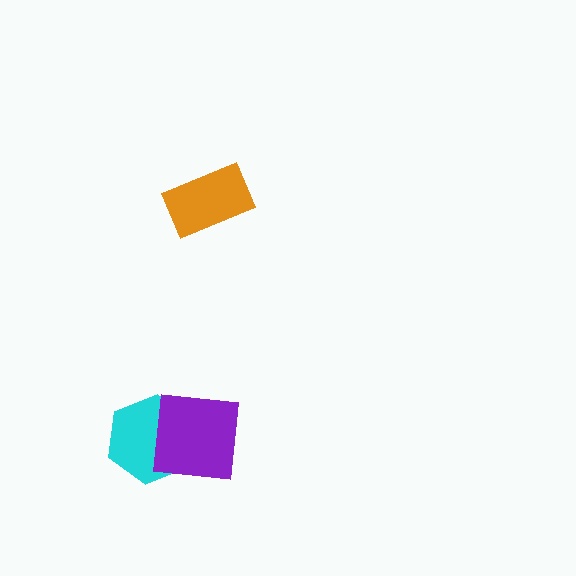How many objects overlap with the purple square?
1 object overlaps with the purple square.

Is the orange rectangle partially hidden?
No, no other shape covers it.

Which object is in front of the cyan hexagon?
The purple square is in front of the cyan hexagon.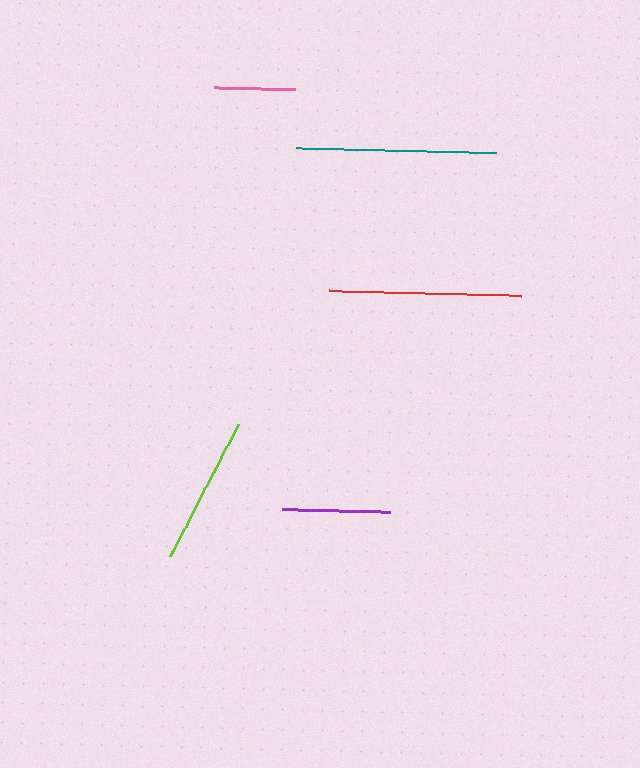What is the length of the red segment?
The red segment is approximately 192 pixels long.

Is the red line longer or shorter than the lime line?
The red line is longer than the lime line.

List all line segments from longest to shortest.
From longest to shortest: teal, red, lime, purple, pink.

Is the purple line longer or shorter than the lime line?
The lime line is longer than the purple line.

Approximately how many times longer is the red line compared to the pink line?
The red line is approximately 2.4 times the length of the pink line.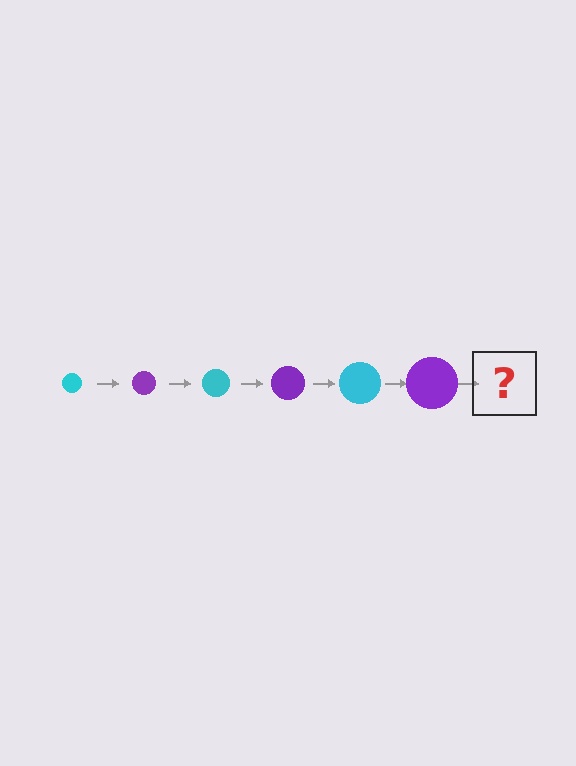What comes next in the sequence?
The next element should be a cyan circle, larger than the previous one.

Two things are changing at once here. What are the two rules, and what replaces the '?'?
The two rules are that the circle grows larger each step and the color cycles through cyan and purple. The '?' should be a cyan circle, larger than the previous one.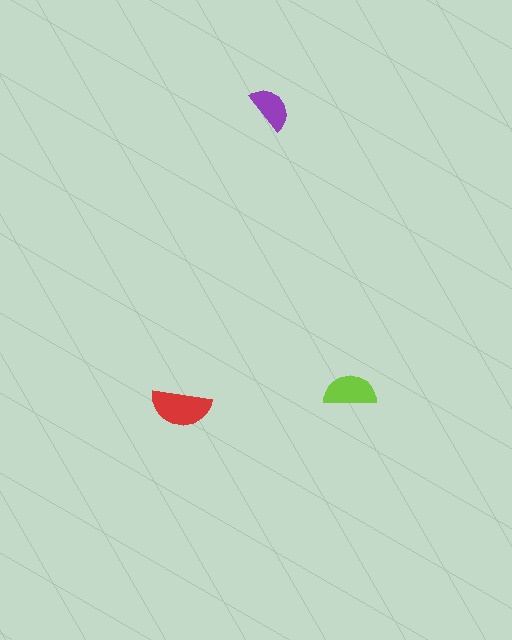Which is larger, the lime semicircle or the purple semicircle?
The lime one.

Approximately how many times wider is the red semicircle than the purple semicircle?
About 1.5 times wider.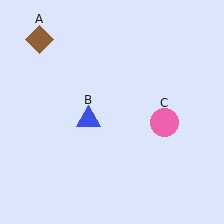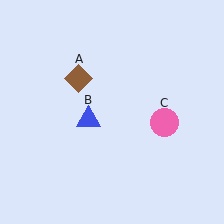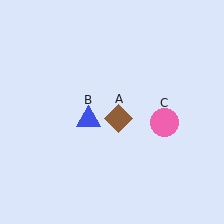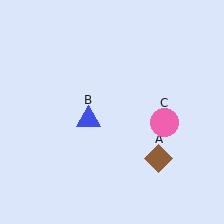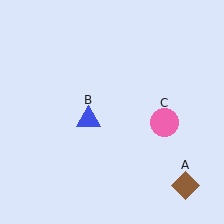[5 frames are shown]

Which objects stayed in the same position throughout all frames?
Blue triangle (object B) and pink circle (object C) remained stationary.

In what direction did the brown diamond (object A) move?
The brown diamond (object A) moved down and to the right.